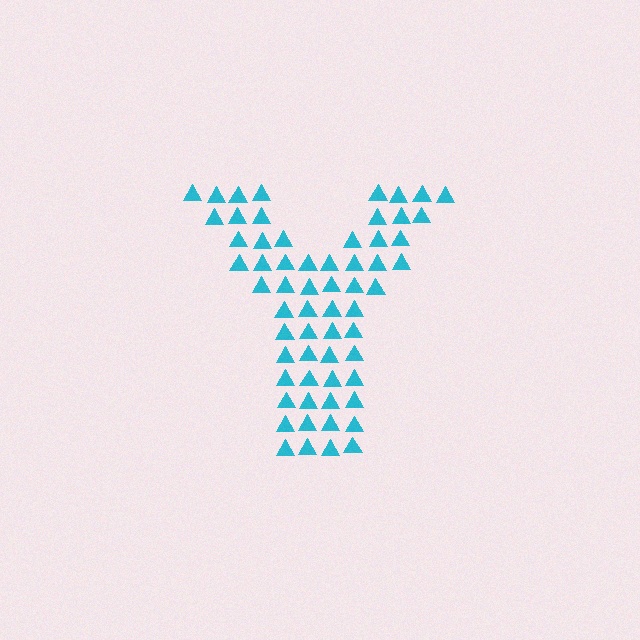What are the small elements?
The small elements are triangles.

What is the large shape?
The large shape is the letter Y.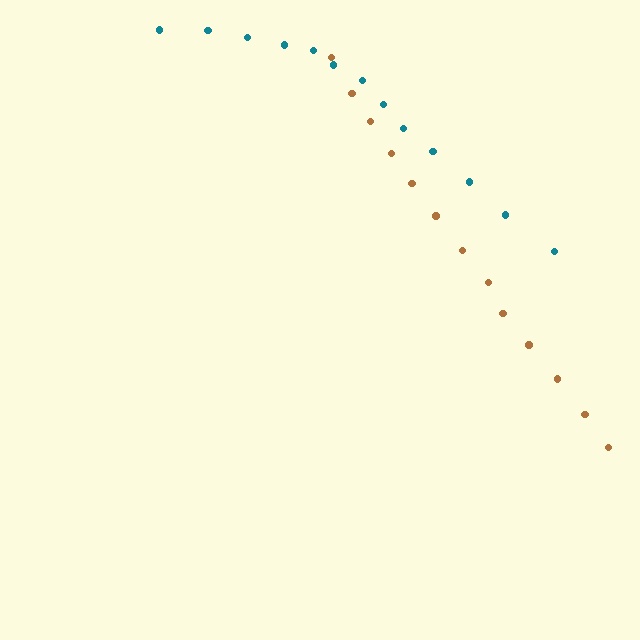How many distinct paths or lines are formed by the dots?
There are 2 distinct paths.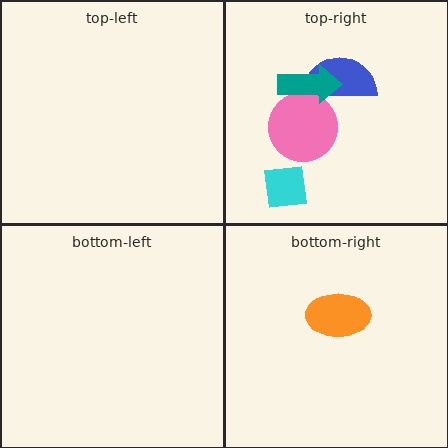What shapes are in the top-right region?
The blue semicircle, the pink circle, the teal arrow, the cyan square.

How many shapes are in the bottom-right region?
1.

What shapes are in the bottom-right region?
The orange ellipse.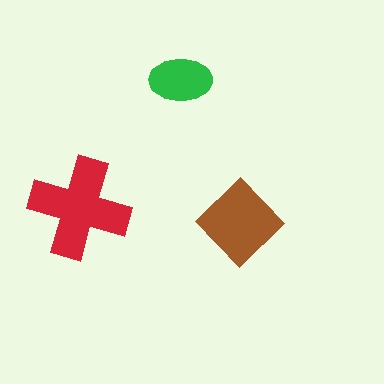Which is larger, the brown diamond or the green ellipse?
The brown diamond.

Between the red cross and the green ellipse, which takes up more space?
The red cross.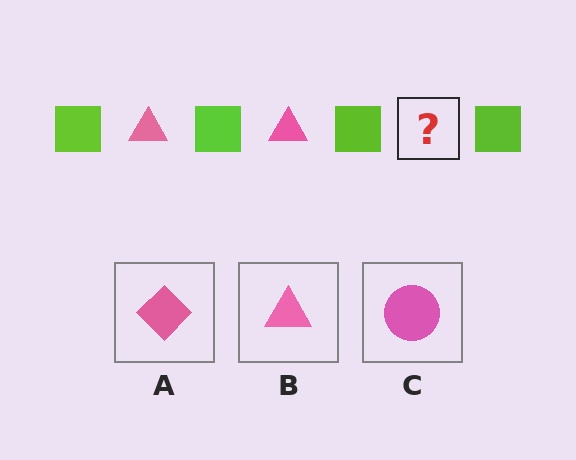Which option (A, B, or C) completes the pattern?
B.